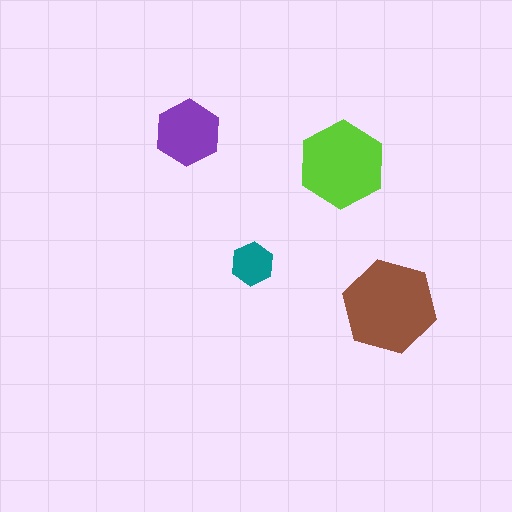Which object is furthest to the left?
The purple hexagon is leftmost.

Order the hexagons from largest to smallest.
the brown one, the lime one, the purple one, the teal one.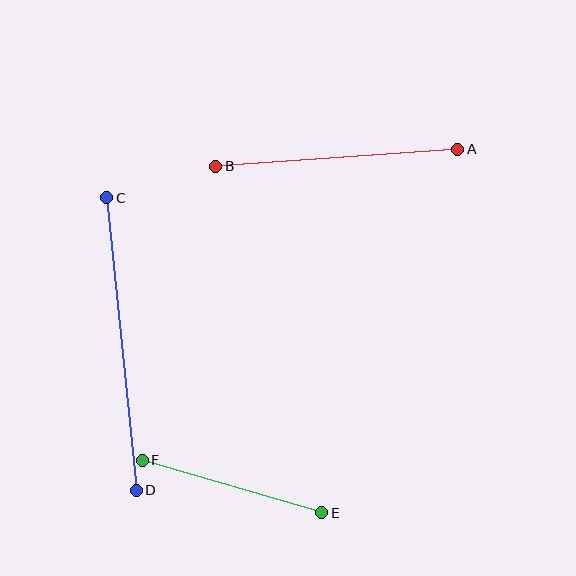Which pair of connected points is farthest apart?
Points C and D are farthest apart.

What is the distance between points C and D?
The distance is approximately 294 pixels.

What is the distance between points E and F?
The distance is approximately 187 pixels.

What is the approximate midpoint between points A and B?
The midpoint is at approximately (337, 158) pixels.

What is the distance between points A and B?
The distance is approximately 242 pixels.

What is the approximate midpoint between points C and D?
The midpoint is at approximately (121, 344) pixels.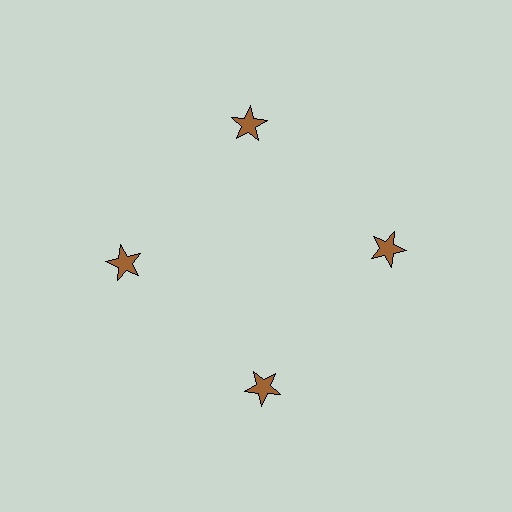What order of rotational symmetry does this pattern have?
This pattern has 4-fold rotational symmetry.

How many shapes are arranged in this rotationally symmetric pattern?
There are 4 shapes, arranged in 4 groups of 1.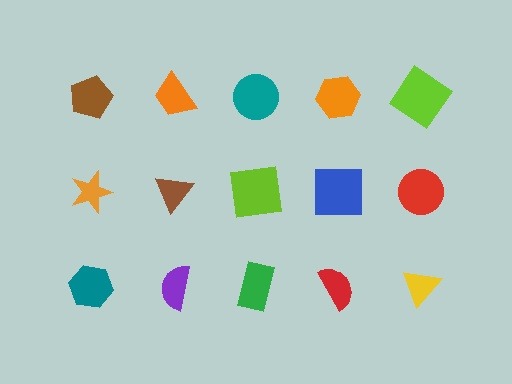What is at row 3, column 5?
A yellow triangle.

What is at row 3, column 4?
A red semicircle.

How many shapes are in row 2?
5 shapes.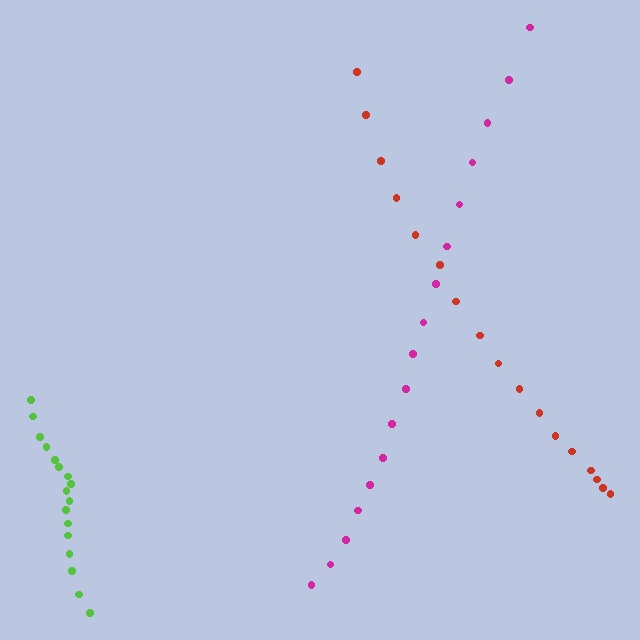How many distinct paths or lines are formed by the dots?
There are 3 distinct paths.